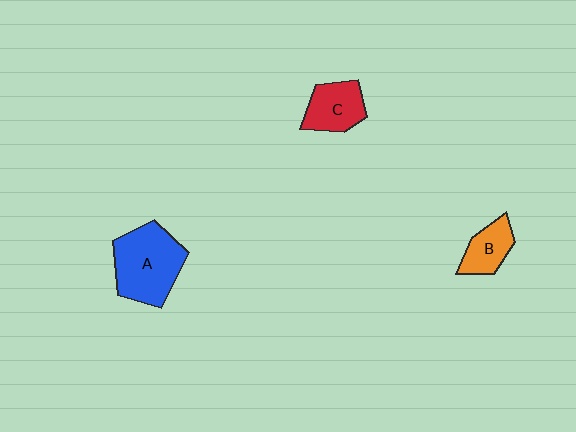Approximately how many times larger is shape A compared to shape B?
Approximately 2.1 times.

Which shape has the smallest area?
Shape B (orange).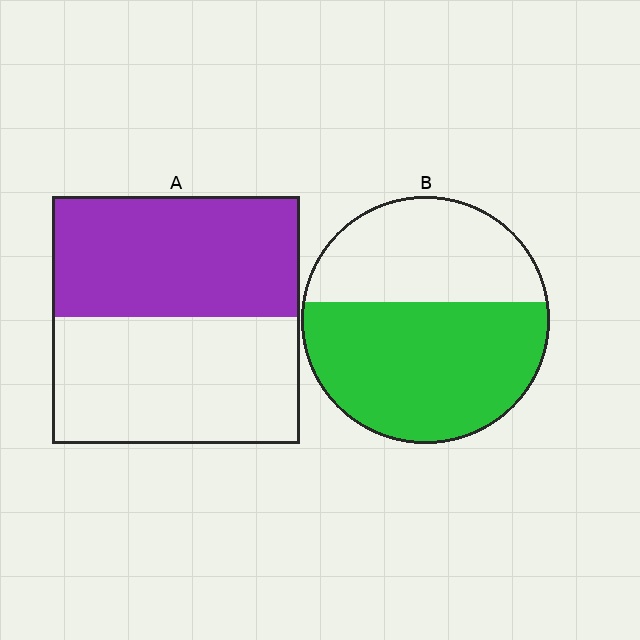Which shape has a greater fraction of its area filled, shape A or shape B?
Shape B.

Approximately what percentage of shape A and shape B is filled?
A is approximately 50% and B is approximately 60%.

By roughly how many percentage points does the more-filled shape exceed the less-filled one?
By roughly 10 percentage points (B over A).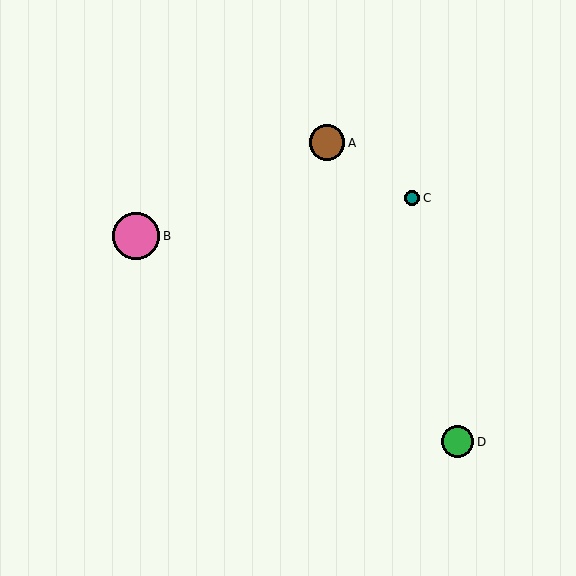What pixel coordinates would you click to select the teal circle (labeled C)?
Click at (412, 198) to select the teal circle C.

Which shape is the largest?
The pink circle (labeled B) is the largest.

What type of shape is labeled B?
Shape B is a pink circle.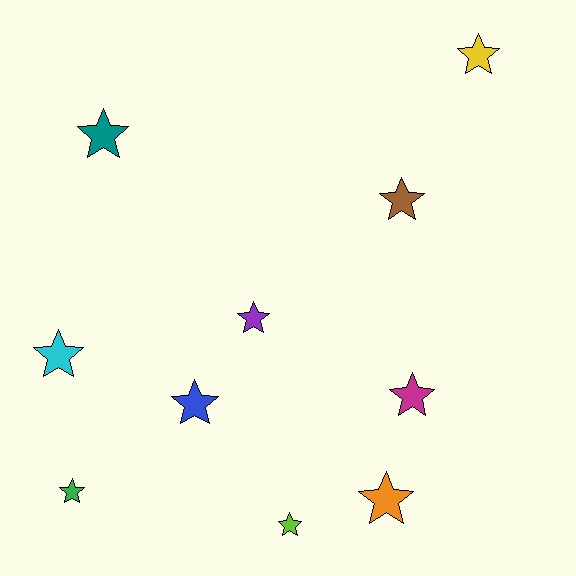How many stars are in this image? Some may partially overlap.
There are 10 stars.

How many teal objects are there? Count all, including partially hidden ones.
There is 1 teal object.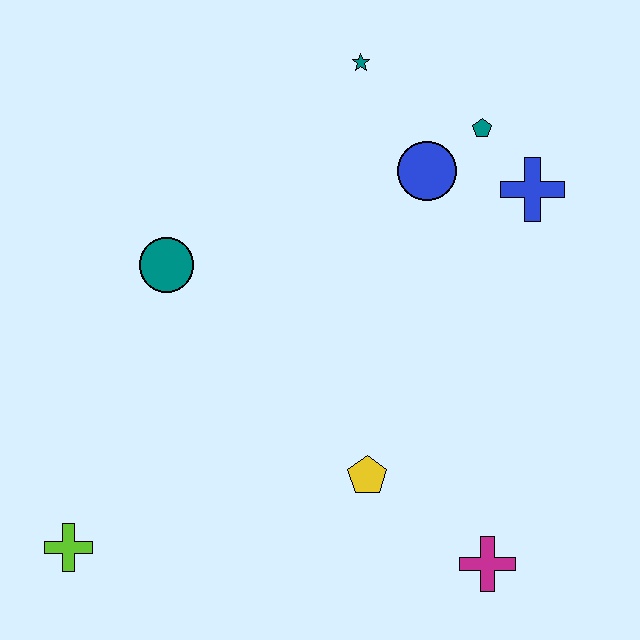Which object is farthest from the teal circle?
The magenta cross is farthest from the teal circle.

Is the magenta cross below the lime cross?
Yes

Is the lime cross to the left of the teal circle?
Yes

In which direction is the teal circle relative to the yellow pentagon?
The teal circle is above the yellow pentagon.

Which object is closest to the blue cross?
The teal pentagon is closest to the blue cross.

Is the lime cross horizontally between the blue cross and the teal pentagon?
No